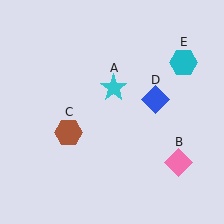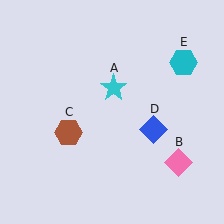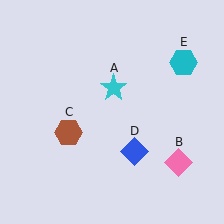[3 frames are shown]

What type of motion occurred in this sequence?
The blue diamond (object D) rotated clockwise around the center of the scene.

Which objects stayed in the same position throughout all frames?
Cyan star (object A) and pink diamond (object B) and brown hexagon (object C) and cyan hexagon (object E) remained stationary.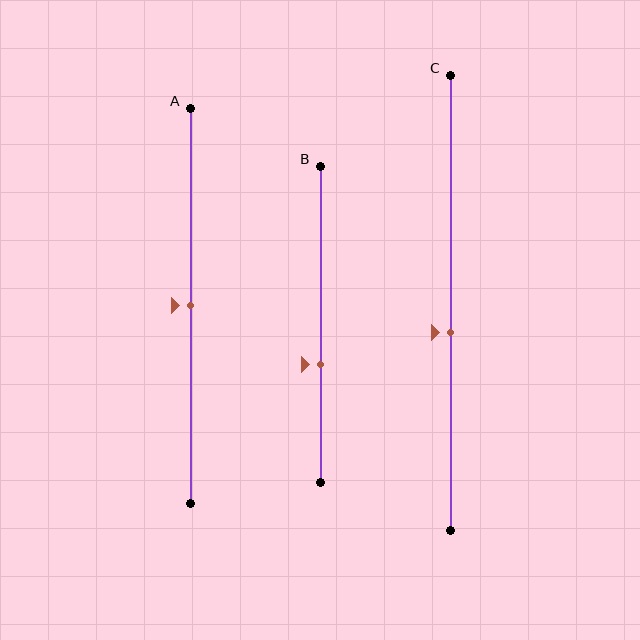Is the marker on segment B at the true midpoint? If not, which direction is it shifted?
No, the marker on segment B is shifted downward by about 13% of the segment length.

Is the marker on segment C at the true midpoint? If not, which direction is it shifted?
No, the marker on segment C is shifted downward by about 6% of the segment length.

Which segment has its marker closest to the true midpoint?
Segment A has its marker closest to the true midpoint.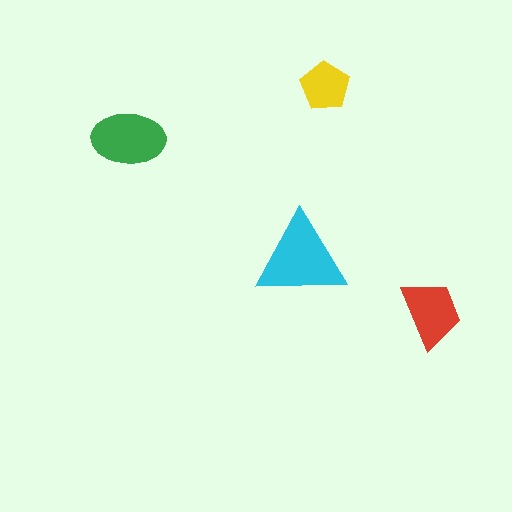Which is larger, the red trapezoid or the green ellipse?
The green ellipse.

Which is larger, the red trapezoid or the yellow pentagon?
The red trapezoid.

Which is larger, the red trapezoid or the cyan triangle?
The cyan triangle.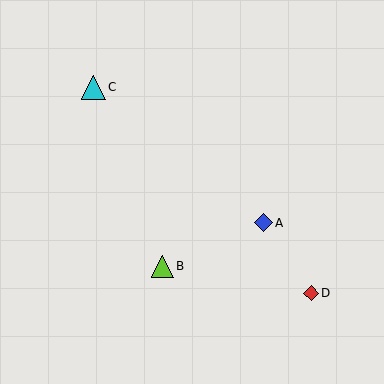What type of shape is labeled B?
Shape B is a lime triangle.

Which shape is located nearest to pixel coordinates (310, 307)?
The red diamond (labeled D) at (311, 293) is nearest to that location.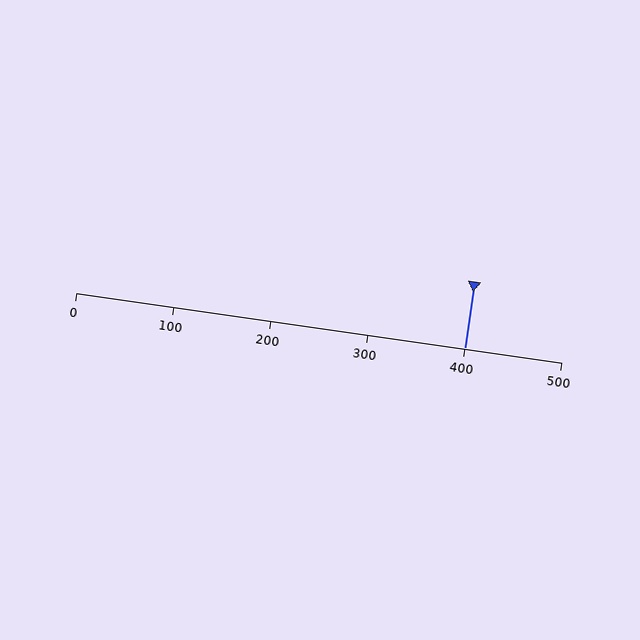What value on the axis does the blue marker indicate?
The marker indicates approximately 400.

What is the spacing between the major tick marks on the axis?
The major ticks are spaced 100 apart.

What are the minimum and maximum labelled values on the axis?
The axis runs from 0 to 500.